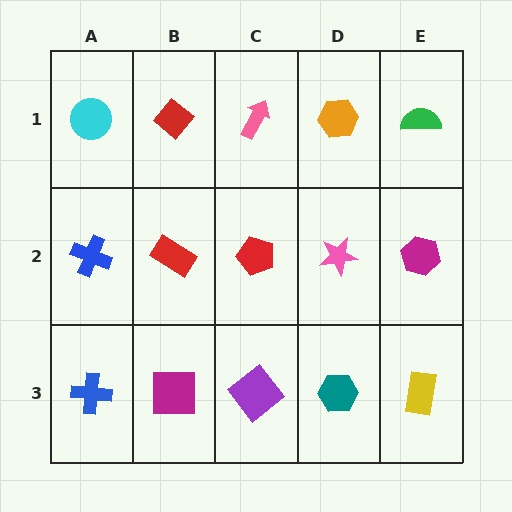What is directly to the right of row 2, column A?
A red rectangle.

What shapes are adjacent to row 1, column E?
A magenta hexagon (row 2, column E), an orange hexagon (row 1, column D).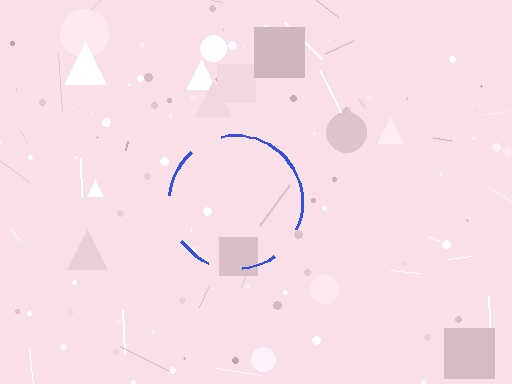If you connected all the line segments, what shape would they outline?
They would outline a circle.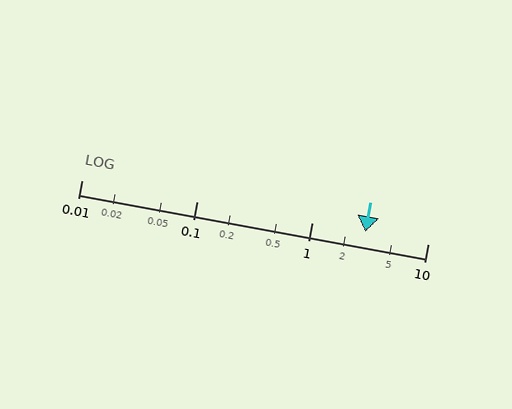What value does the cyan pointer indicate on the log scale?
The pointer indicates approximately 2.9.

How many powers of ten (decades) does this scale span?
The scale spans 3 decades, from 0.01 to 10.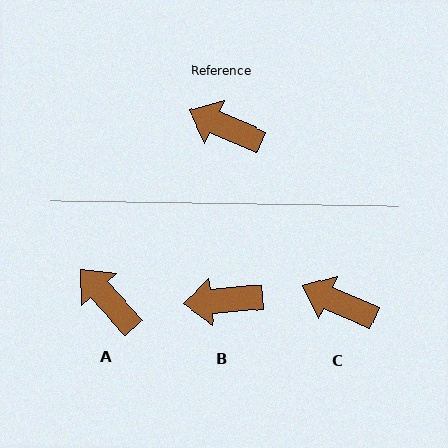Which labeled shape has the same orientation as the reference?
C.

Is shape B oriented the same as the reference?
No, it is off by about 29 degrees.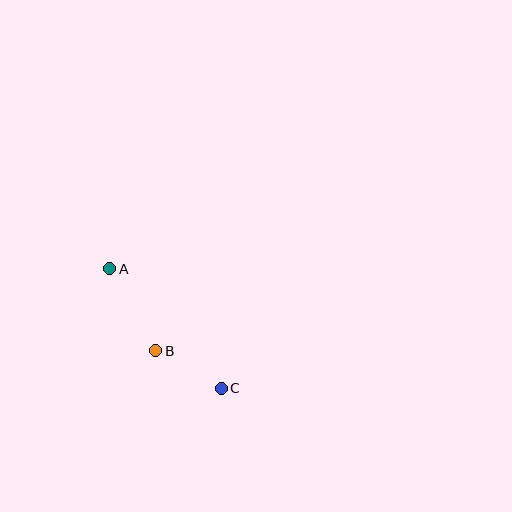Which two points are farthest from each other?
Points A and C are farthest from each other.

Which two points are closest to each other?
Points B and C are closest to each other.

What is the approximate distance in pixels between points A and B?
The distance between A and B is approximately 94 pixels.